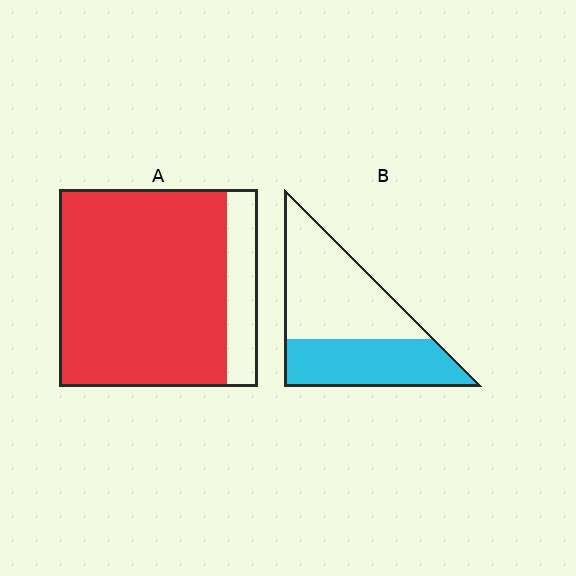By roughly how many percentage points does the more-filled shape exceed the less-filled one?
By roughly 40 percentage points (A over B).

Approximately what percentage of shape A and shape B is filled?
A is approximately 85% and B is approximately 45%.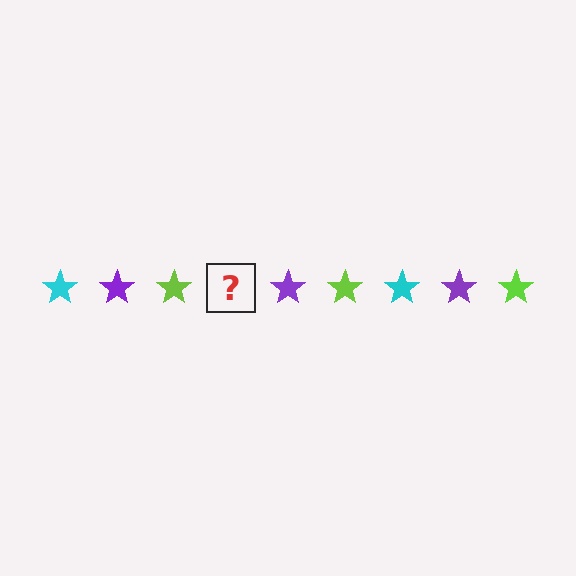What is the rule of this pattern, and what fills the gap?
The rule is that the pattern cycles through cyan, purple, lime stars. The gap should be filled with a cyan star.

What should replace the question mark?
The question mark should be replaced with a cyan star.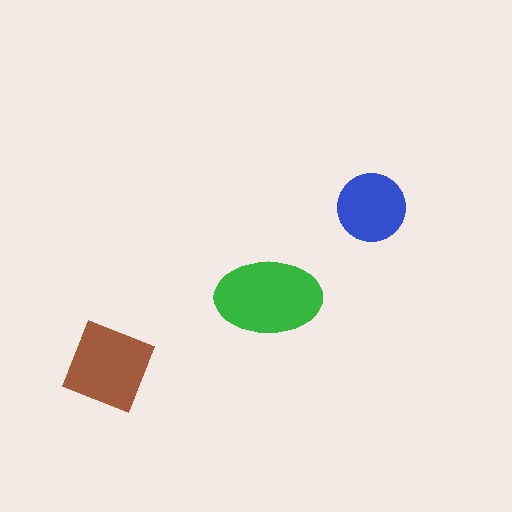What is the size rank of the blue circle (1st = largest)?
3rd.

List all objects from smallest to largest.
The blue circle, the brown diamond, the green ellipse.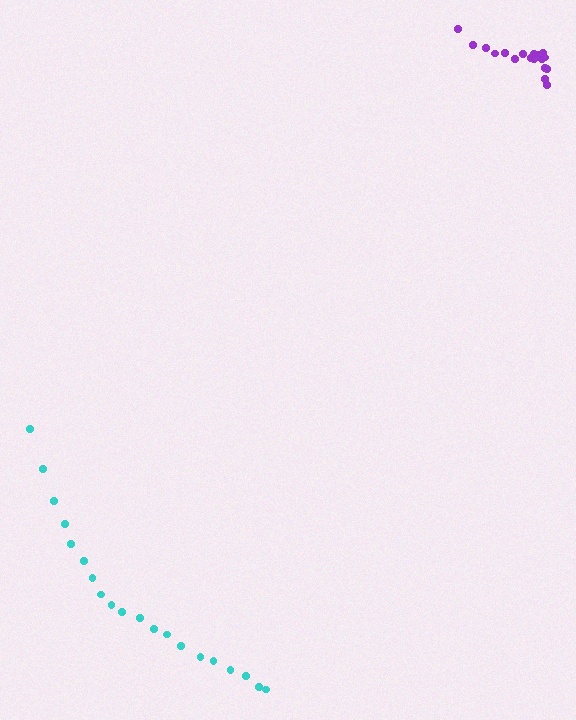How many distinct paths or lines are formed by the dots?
There are 2 distinct paths.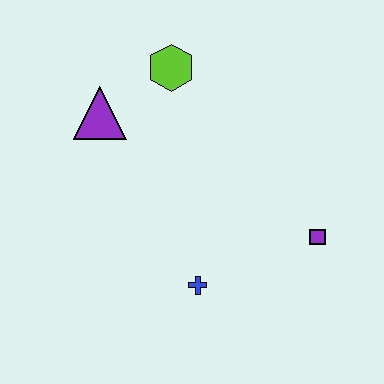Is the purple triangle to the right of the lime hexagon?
No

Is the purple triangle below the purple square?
No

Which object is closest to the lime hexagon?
The purple triangle is closest to the lime hexagon.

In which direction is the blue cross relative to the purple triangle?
The blue cross is below the purple triangle.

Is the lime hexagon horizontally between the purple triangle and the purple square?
Yes